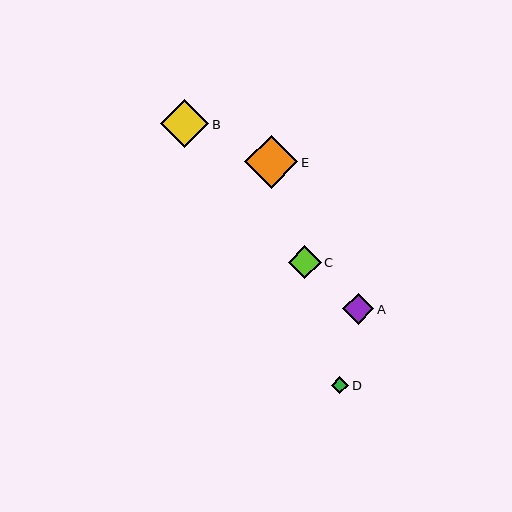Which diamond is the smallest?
Diamond D is the smallest with a size of approximately 18 pixels.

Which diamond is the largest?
Diamond E is the largest with a size of approximately 53 pixels.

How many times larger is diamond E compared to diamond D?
Diamond E is approximately 3.0 times the size of diamond D.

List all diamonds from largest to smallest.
From largest to smallest: E, B, C, A, D.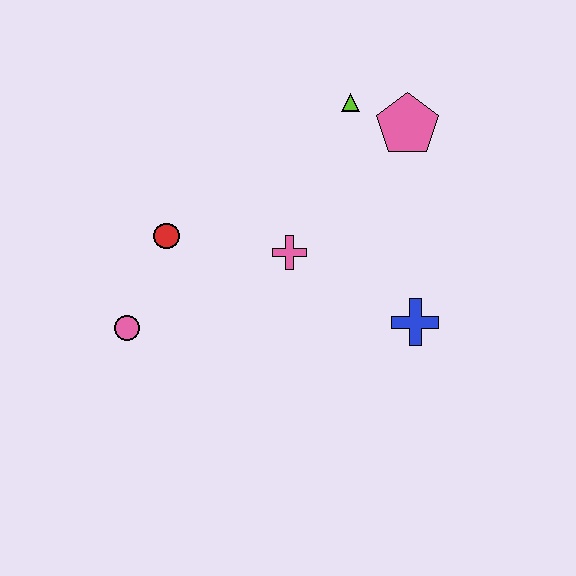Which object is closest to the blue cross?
The pink cross is closest to the blue cross.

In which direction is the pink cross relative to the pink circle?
The pink cross is to the right of the pink circle.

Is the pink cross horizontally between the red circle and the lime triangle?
Yes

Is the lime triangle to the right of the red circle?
Yes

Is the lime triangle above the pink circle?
Yes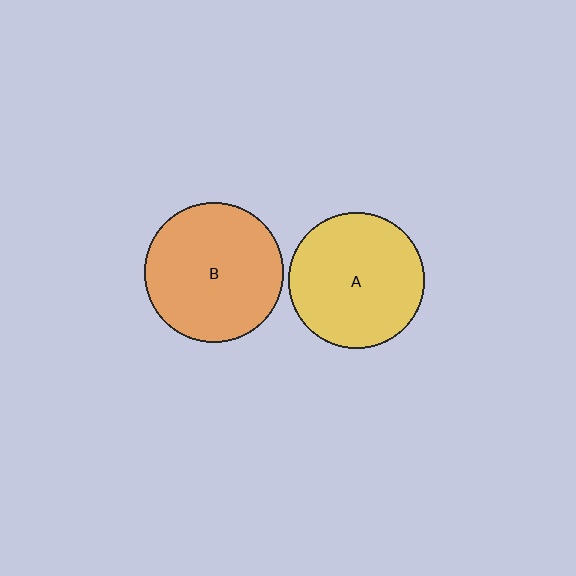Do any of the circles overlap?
No, none of the circles overlap.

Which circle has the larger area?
Circle B (orange).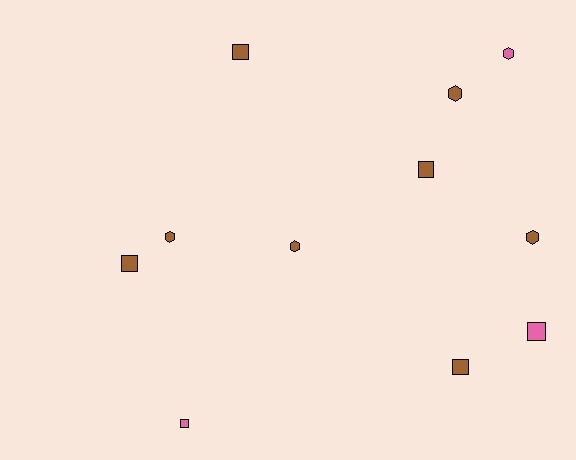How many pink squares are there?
There are 2 pink squares.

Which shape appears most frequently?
Square, with 6 objects.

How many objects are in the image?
There are 11 objects.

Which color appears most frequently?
Brown, with 8 objects.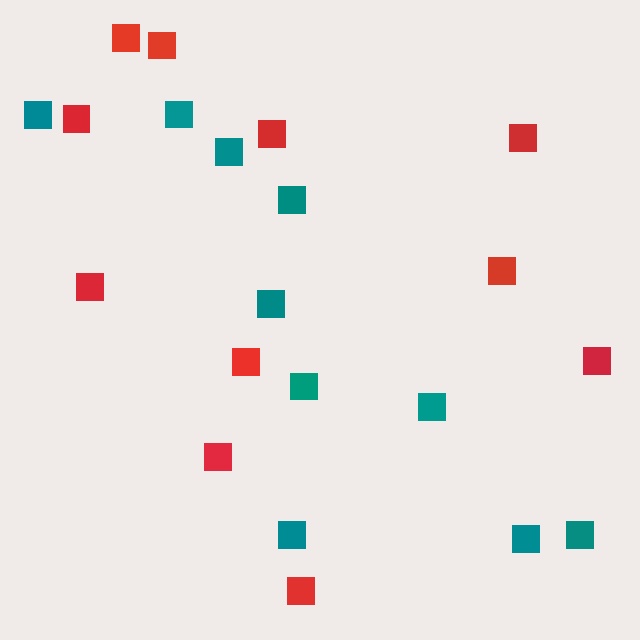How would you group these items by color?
There are 2 groups: one group of red squares (11) and one group of teal squares (10).